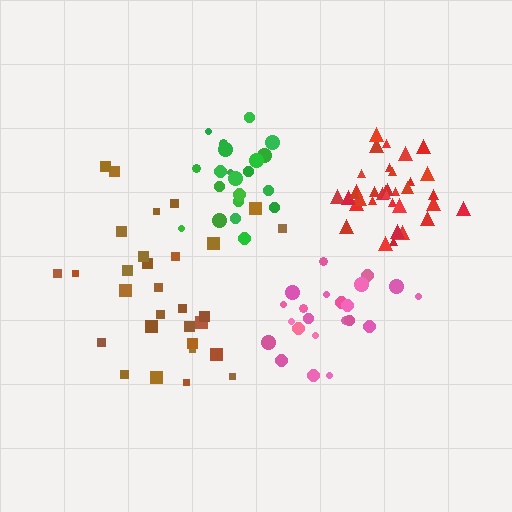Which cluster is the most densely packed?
Red.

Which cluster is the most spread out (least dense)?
Brown.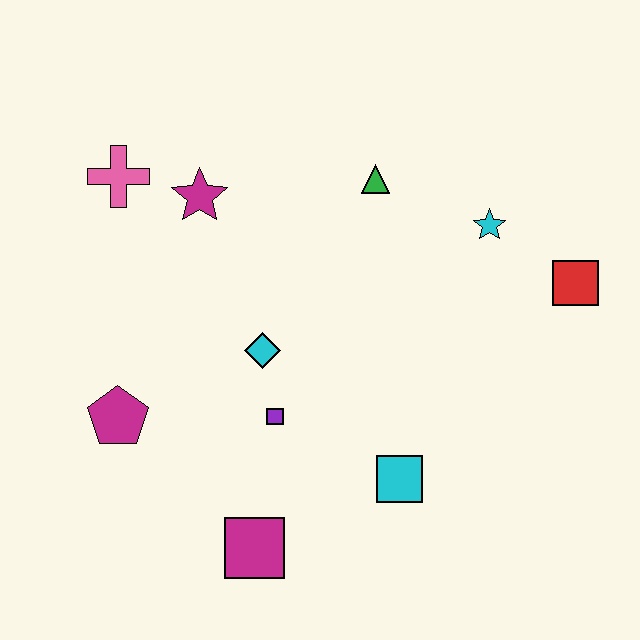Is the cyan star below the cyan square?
No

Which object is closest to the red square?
The cyan star is closest to the red square.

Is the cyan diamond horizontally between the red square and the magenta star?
Yes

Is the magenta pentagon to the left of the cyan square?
Yes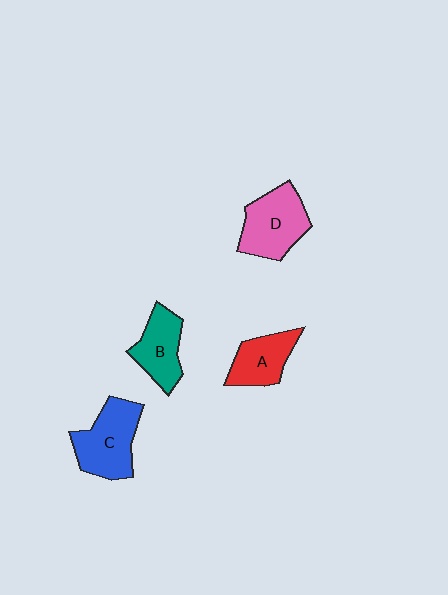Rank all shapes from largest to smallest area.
From largest to smallest: C (blue), D (pink), B (teal), A (red).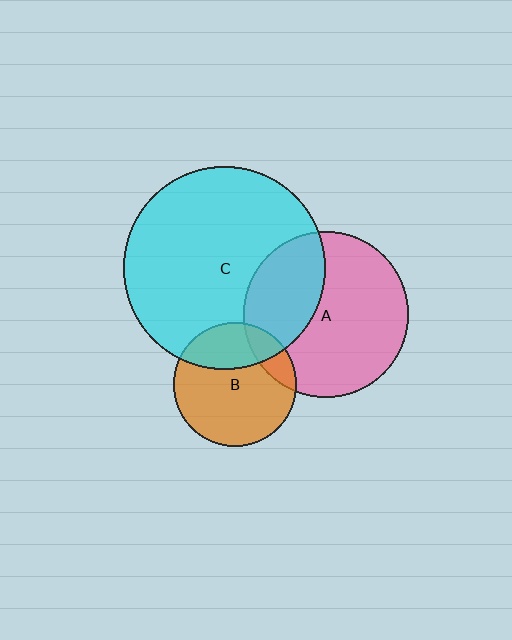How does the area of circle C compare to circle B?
Approximately 2.7 times.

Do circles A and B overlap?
Yes.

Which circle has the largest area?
Circle C (cyan).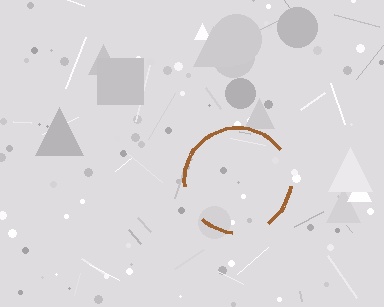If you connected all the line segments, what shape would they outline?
They would outline a circle.